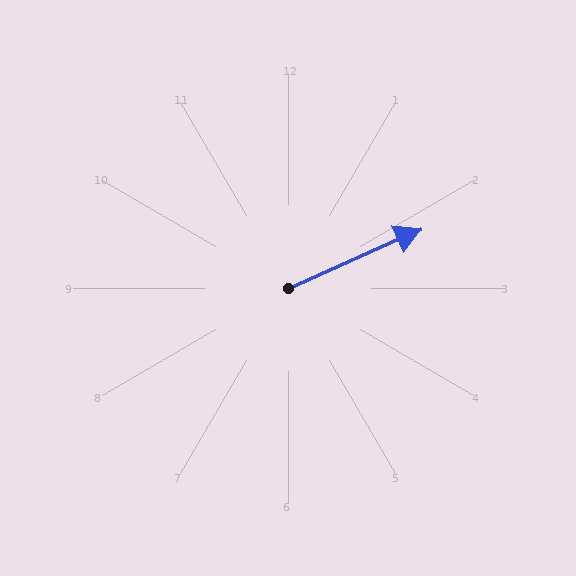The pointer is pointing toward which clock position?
Roughly 2 o'clock.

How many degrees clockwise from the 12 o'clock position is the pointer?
Approximately 66 degrees.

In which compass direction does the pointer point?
Northeast.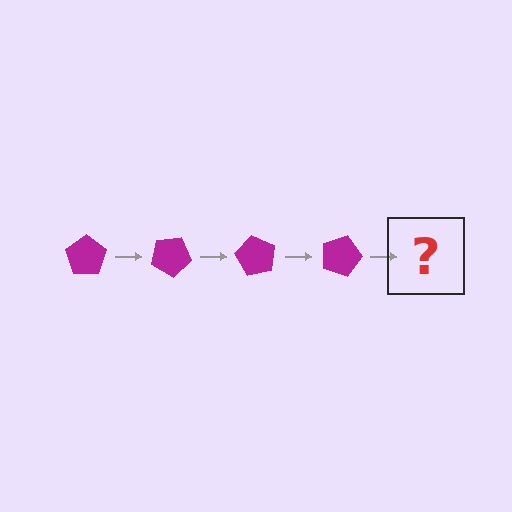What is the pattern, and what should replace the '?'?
The pattern is that the pentagon rotates 30 degrees each step. The '?' should be a magenta pentagon rotated 120 degrees.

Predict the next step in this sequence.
The next step is a magenta pentagon rotated 120 degrees.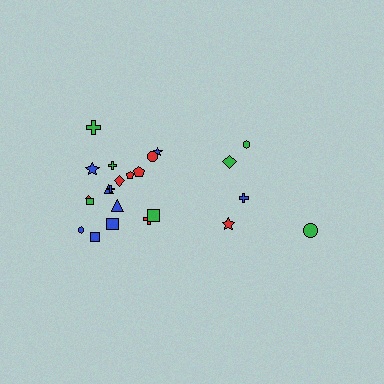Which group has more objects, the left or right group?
The left group.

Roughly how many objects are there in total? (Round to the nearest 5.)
Roughly 25 objects in total.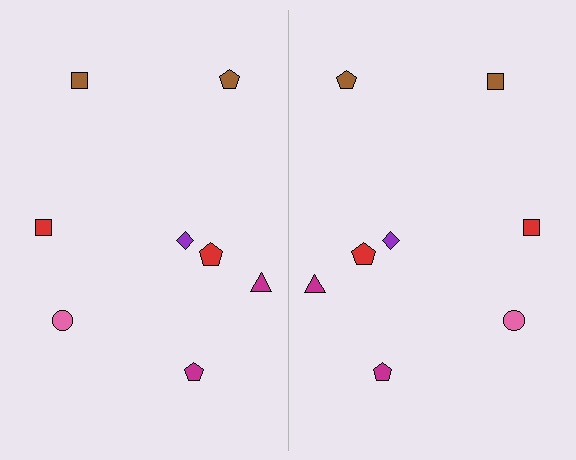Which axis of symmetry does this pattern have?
The pattern has a vertical axis of symmetry running through the center of the image.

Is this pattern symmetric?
Yes, this pattern has bilateral (reflection) symmetry.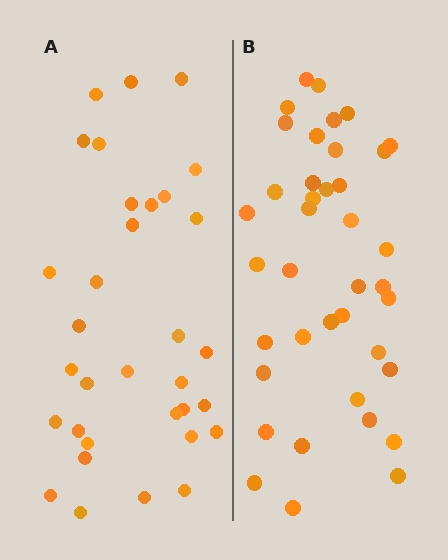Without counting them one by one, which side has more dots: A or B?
Region B (the right region) has more dots.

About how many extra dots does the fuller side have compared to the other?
Region B has about 6 more dots than region A.